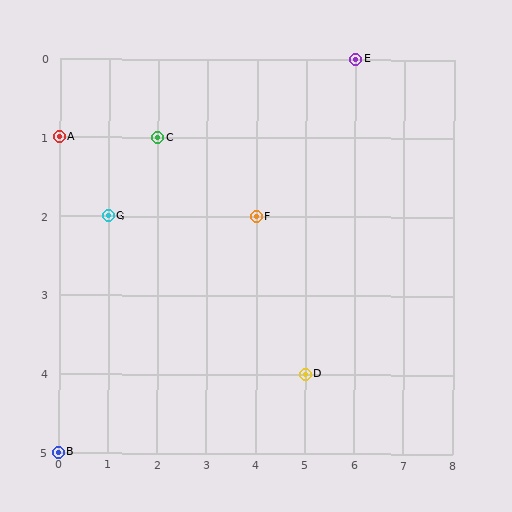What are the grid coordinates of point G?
Point G is at grid coordinates (1, 2).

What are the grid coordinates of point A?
Point A is at grid coordinates (0, 1).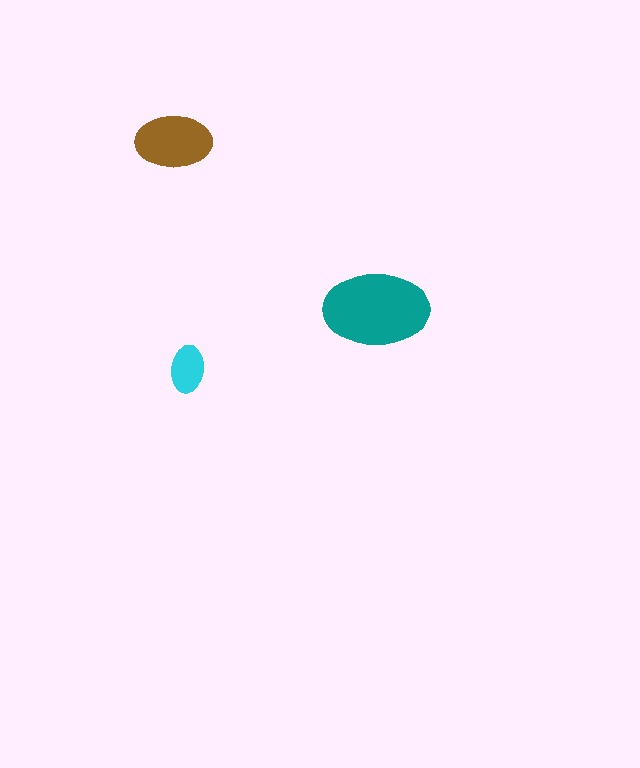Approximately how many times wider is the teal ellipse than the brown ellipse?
About 1.5 times wider.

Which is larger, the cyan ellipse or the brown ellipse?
The brown one.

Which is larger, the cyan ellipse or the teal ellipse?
The teal one.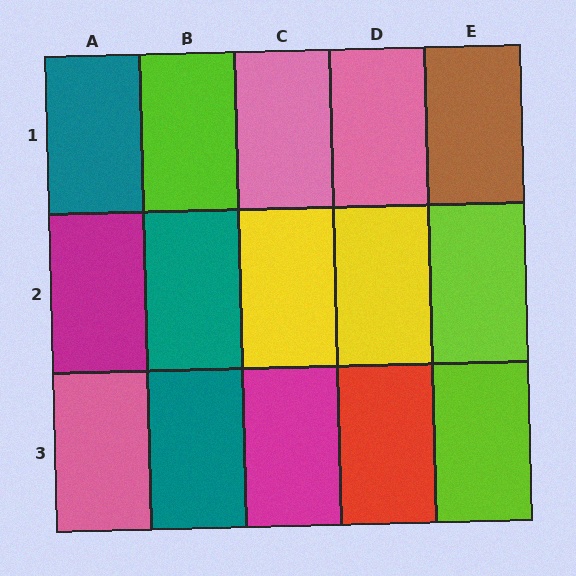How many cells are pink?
3 cells are pink.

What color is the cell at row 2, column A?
Magenta.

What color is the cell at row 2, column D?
Yellow.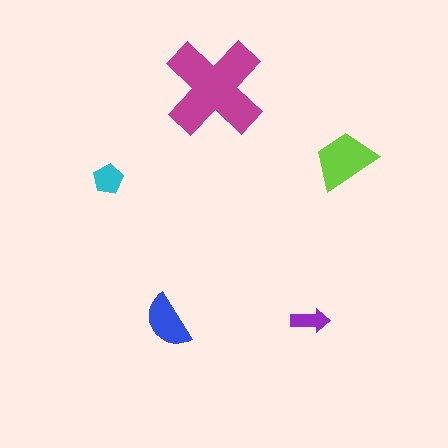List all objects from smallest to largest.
The purple arrow, the cyan pentagon, the blue semicircle, the lime trapezoid, the magenta cross.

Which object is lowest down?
The blue semicircle is bottommost.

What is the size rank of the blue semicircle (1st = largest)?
3rd.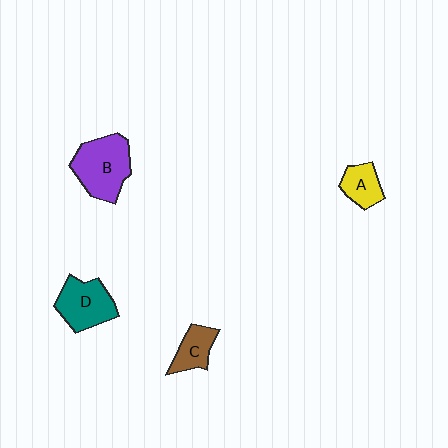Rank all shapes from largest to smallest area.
From largest to smallest: B (purple), D (teal), C (brown), A (yellow).